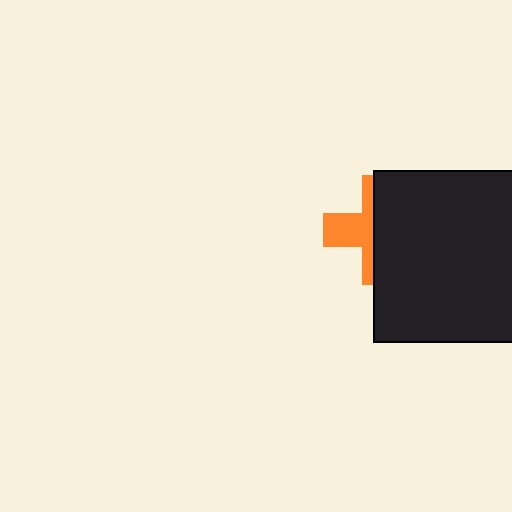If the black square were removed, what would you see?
You would see the complete orange cross.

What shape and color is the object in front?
The object in front is a black square.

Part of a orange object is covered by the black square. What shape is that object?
It is a cross.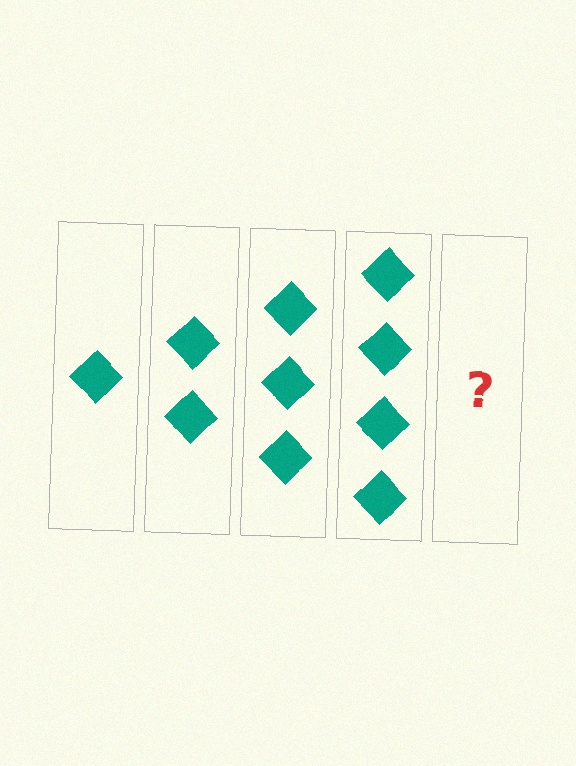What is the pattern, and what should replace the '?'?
The pattern is that each step adds one more diamond. The '?' should be 5 diamonds.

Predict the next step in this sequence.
The next step is 5 diamonds.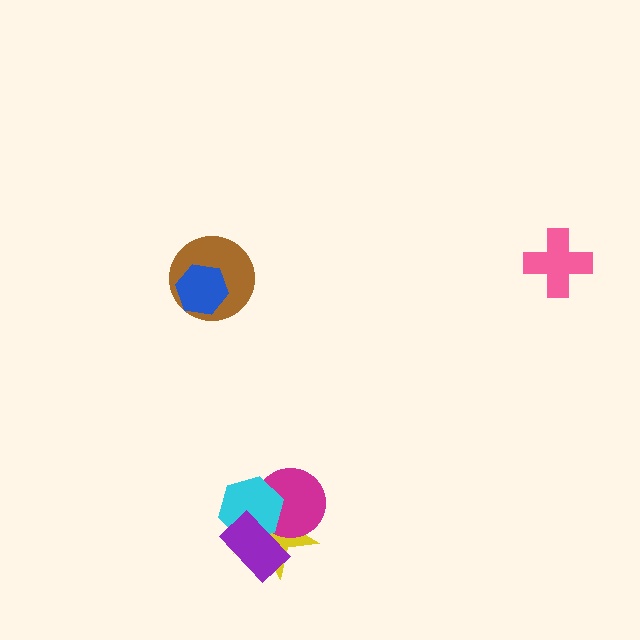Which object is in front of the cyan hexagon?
The purple rectangle is in front of the cyan hexagon.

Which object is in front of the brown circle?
The blue hexagon is in front of the brown circle.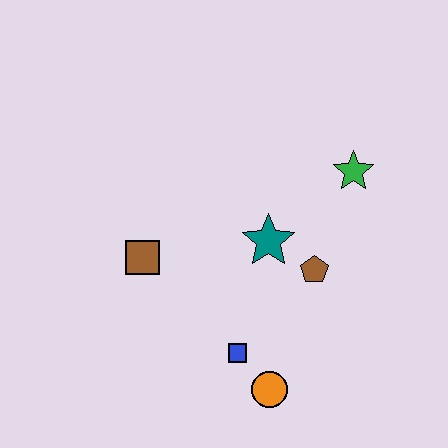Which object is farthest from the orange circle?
The green star is farthest from the orange circle.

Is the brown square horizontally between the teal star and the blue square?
No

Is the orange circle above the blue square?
No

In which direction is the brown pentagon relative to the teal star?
The brown pentagon is to the right of the teal star.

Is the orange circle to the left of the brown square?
No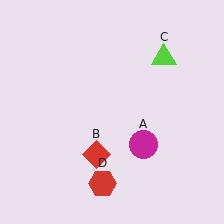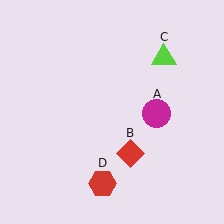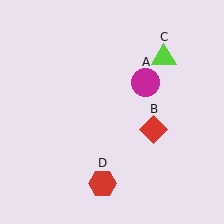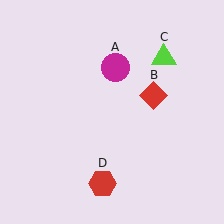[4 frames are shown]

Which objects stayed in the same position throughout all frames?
Lime triangle (object C) and red hexagon (object D) remained stationary.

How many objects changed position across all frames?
2 objects changed position: magenta circle (object A), red diamond (object B).